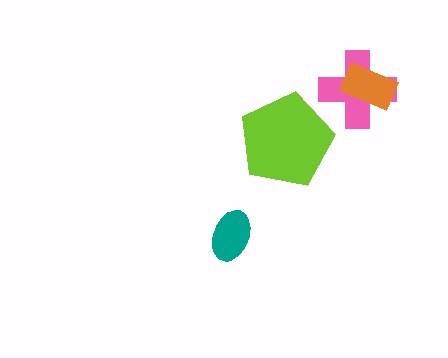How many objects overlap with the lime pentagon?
0 objects overlap with the lime pentagon.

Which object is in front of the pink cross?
The orange rectangle is in front of the pink cross.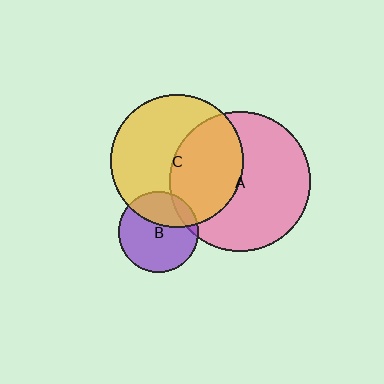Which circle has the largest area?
Circle A (pink).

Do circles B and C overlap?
Yes.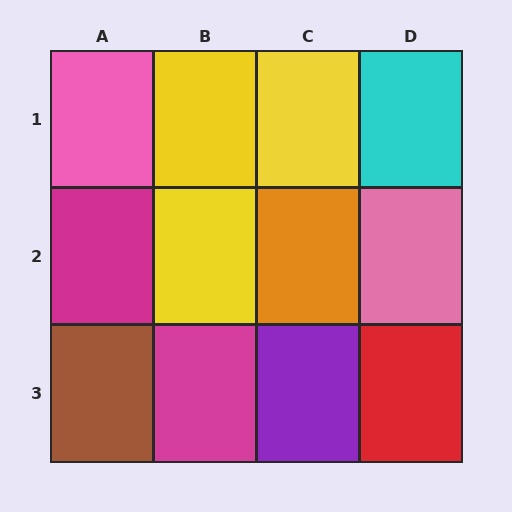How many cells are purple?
1 cell is purple.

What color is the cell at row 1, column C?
Yellow.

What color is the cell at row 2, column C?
Orange.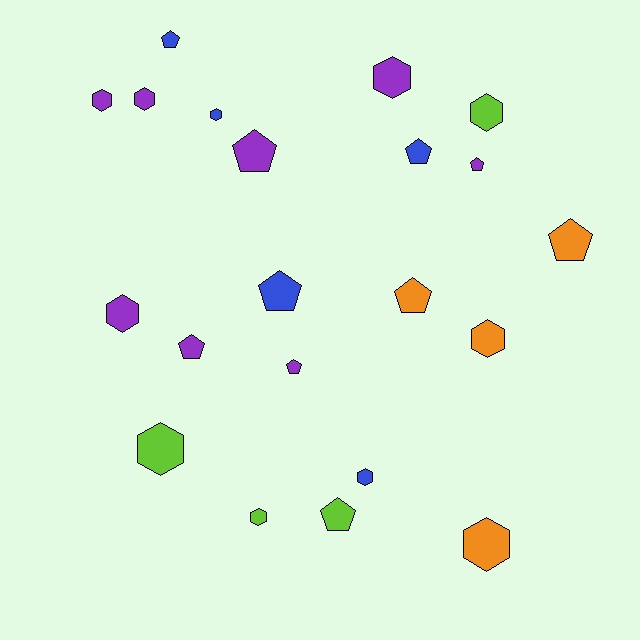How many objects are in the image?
There are 21 objects.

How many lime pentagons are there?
There is 1 lime pentagon.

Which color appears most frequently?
Purple, with 8 objects.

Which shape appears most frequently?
Hexagon, with 11 objects.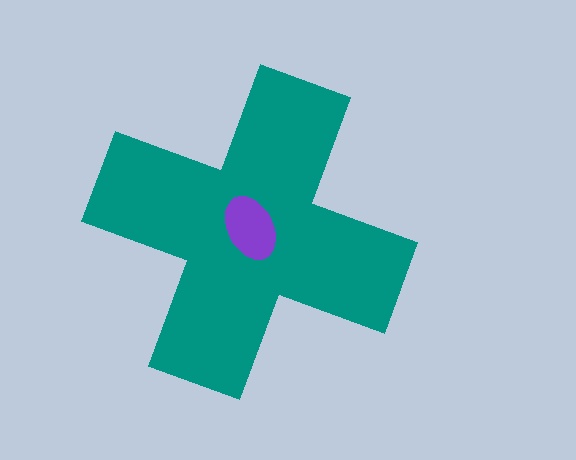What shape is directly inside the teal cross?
The purple ellipse.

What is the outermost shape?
The teal cross.